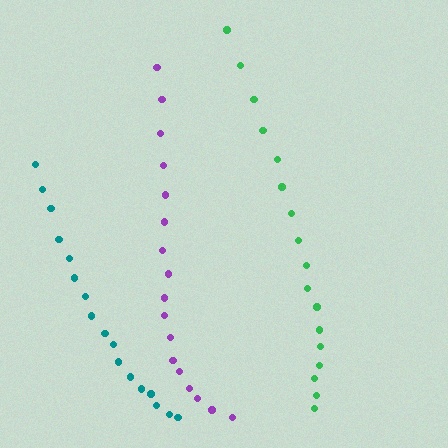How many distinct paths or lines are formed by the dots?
There are 3 distinct paths.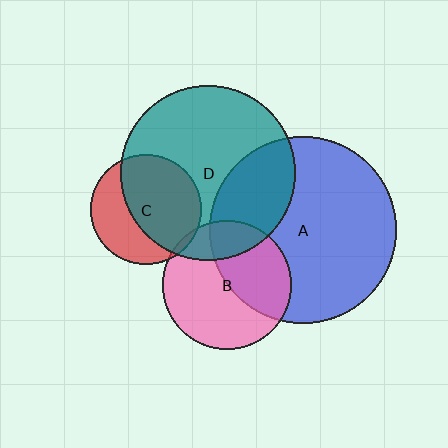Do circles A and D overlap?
Yes.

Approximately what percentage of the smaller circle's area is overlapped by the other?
Approximately 30%.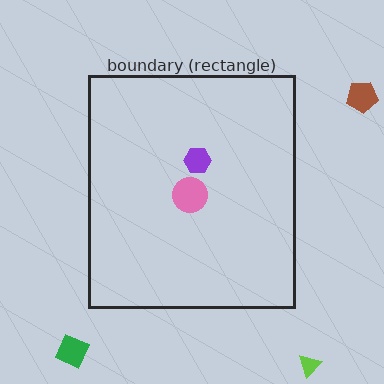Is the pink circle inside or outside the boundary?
Inside.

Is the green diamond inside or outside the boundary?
Outside.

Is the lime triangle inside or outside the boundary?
Outside.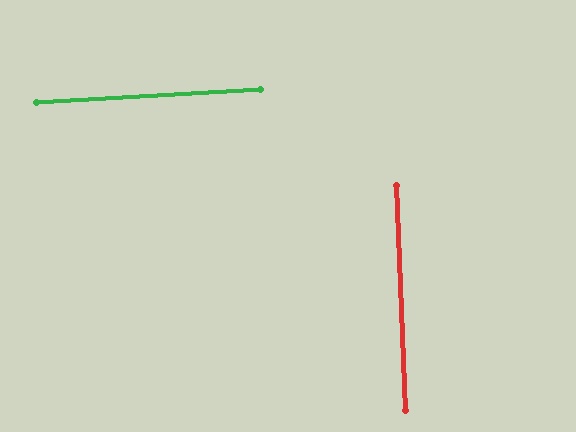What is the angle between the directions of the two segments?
Approximately 89 degrees.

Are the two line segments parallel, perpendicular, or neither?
Perpendicular — they meet at approximately 89°.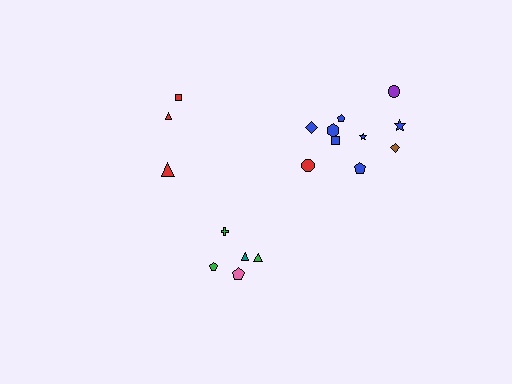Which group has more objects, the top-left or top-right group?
The top-right group.